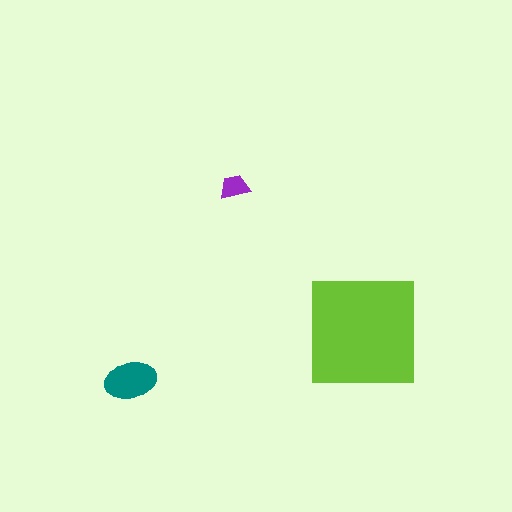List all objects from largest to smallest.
The lime square, the teal ellipse, the purple trapezoid.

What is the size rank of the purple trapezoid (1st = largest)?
3rd.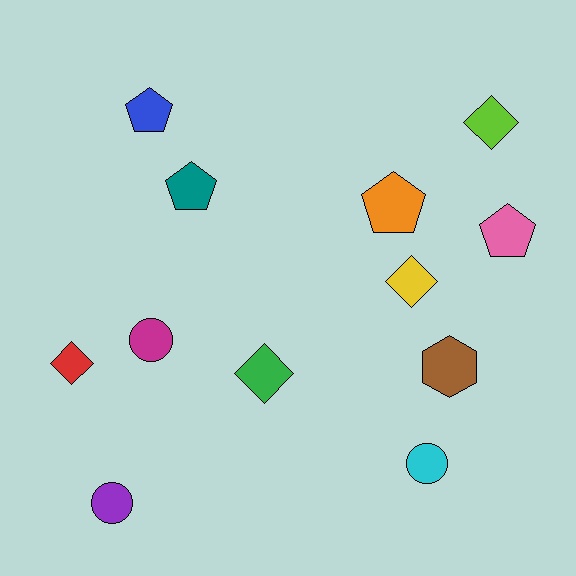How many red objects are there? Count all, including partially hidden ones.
There is 1 red object.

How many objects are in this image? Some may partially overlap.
There are 12 objects.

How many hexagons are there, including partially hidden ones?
There is 1 hexagon.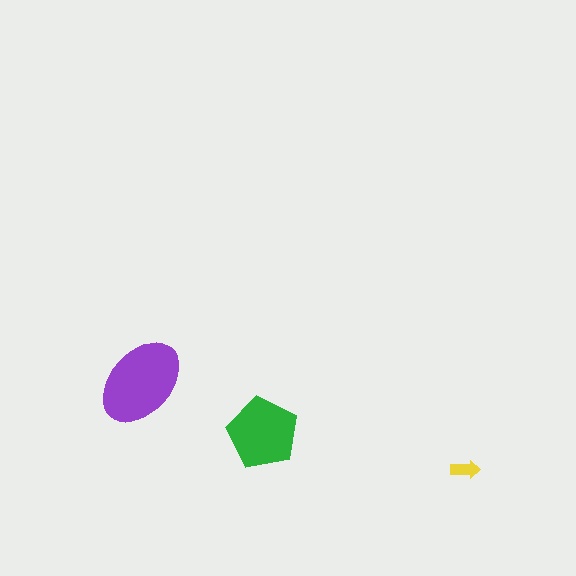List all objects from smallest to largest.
The yellow arrow, the green pentagon, the purple ellipse.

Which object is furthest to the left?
The purple ellipse is leftmost.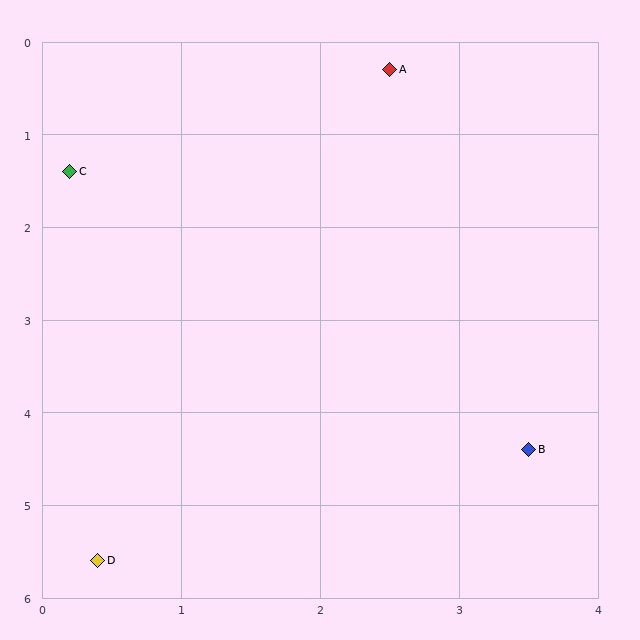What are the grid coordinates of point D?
Point D is at approximately (0.4, 5.6).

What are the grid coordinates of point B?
Point B is at approximately (3.5, 4.4).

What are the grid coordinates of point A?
Point A is at approximately (2.5, 0.3).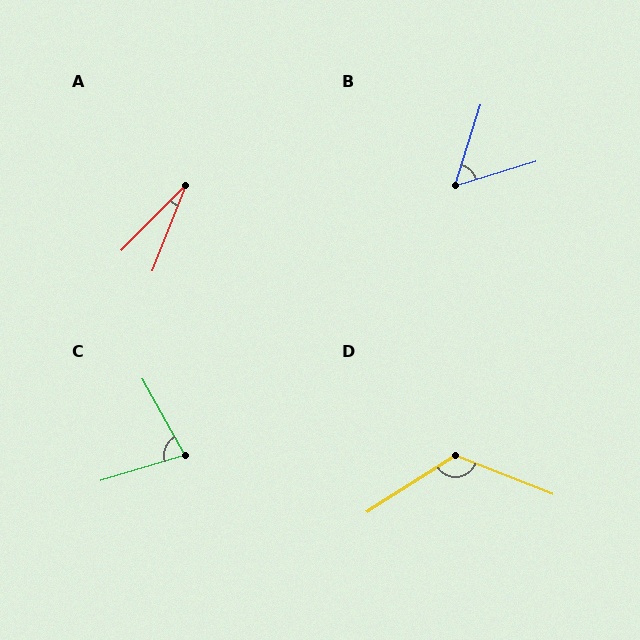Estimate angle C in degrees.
Approximately 78 degrees.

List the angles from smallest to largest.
A (23°), B (55°), C (78°), D (126°).